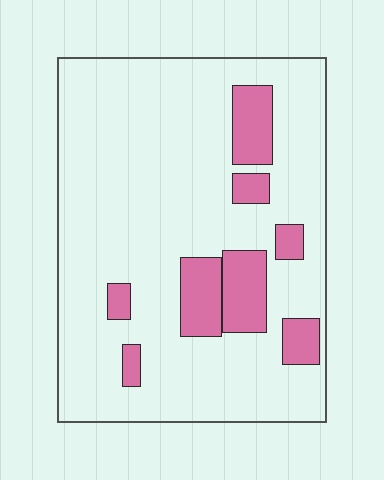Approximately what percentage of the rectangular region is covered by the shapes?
Approximately 15%.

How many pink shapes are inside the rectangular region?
8.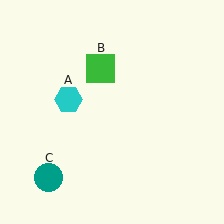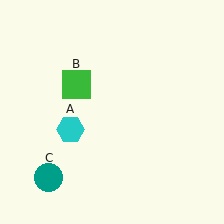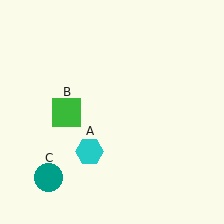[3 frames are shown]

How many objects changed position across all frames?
2 objects changed position: cyan hexagon (object A), green square (object B).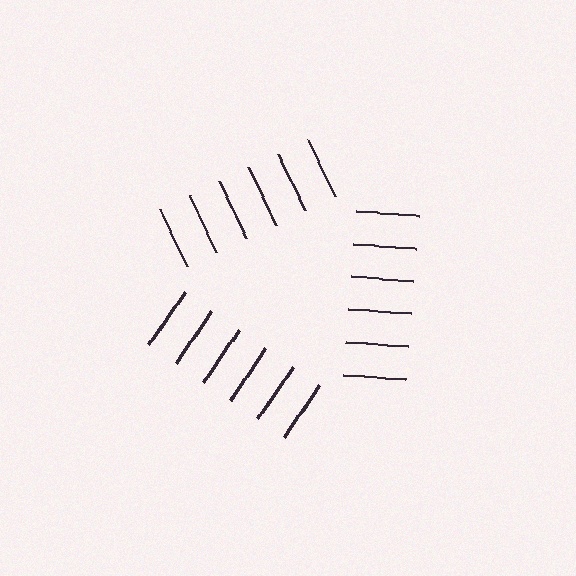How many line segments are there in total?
18 — 6 along each of the 3 edges.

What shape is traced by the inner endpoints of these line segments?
An illusory triangle — the line segments terminate on its edges but no continuous stroke is drawn.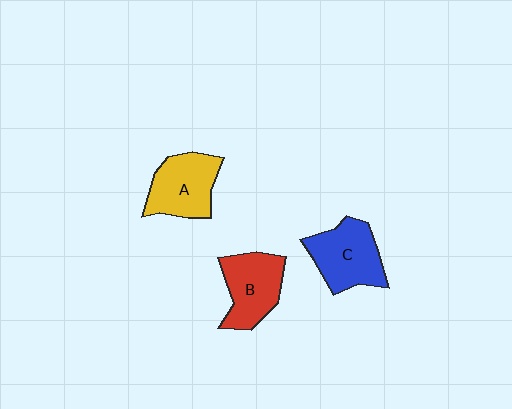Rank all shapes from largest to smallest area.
From largest to smallest: C (blue), A (yellow), B (red).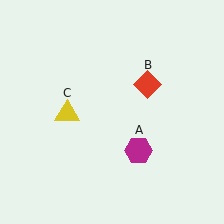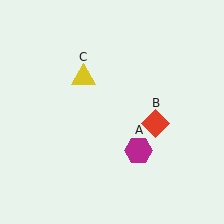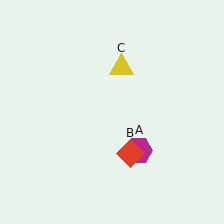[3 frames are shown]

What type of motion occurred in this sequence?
The red diamond (object B), yellow triangle (object C) rotated clockwise around the center of the scene.